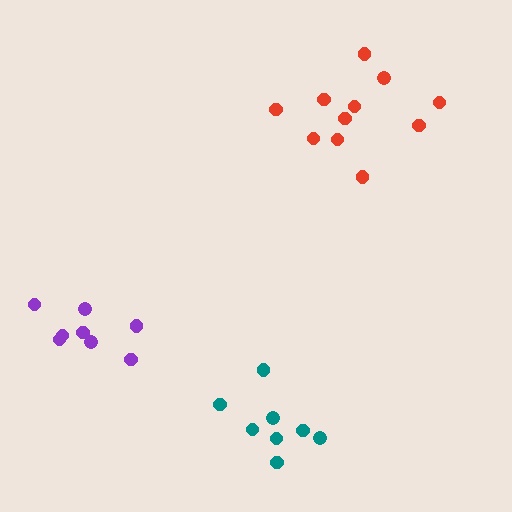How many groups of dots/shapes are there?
There are 3 groups.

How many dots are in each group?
Group 1: 11 dots, Group 2: 8 dots, Group 3: 8 dots (27 total).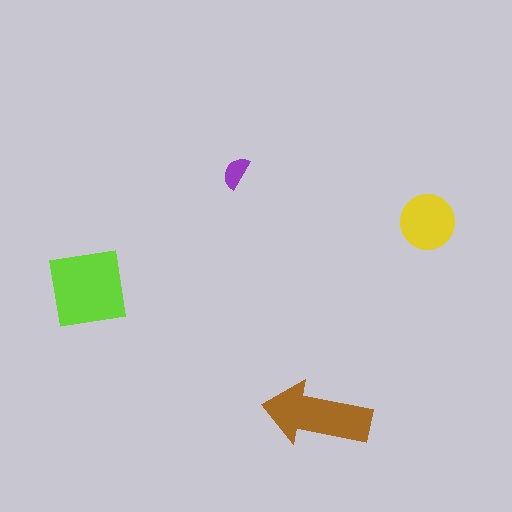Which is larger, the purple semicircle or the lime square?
The lime square.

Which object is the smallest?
The purple semicircle.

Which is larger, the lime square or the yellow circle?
The lime square.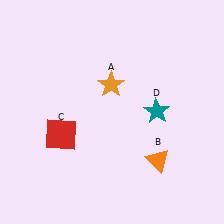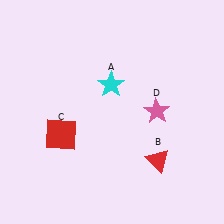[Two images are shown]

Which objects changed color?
A changed from orange to cyan. B changed from orange to red. D changed from teal to pink.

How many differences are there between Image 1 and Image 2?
There are 3 differences between the two images.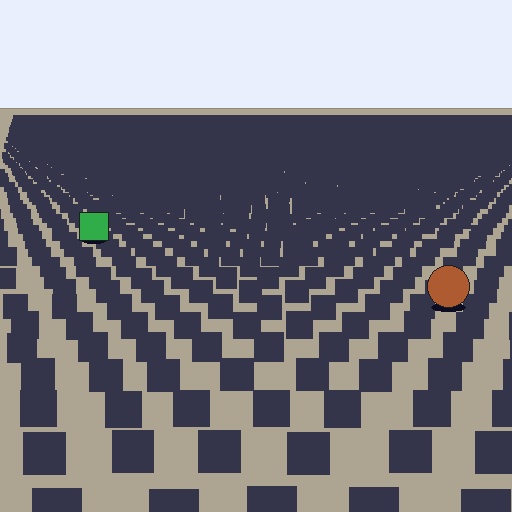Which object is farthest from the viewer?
The green square is farthest from the viewer. It appears smaller and the ground texture around it is denser.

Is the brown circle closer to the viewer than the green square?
Yes. The brown circle is closer — you can tell from the texture gradient: the ground texture is coarser near it.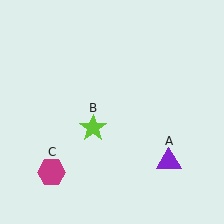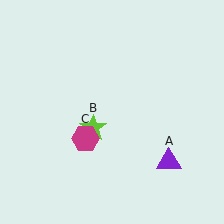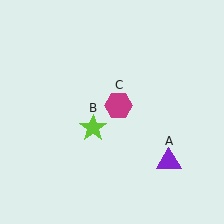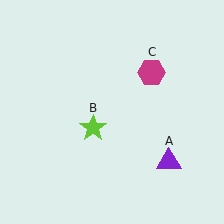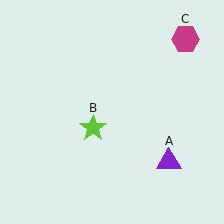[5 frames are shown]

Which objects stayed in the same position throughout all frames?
Purple triangle (object A) and lime star (object B) remained stationary.